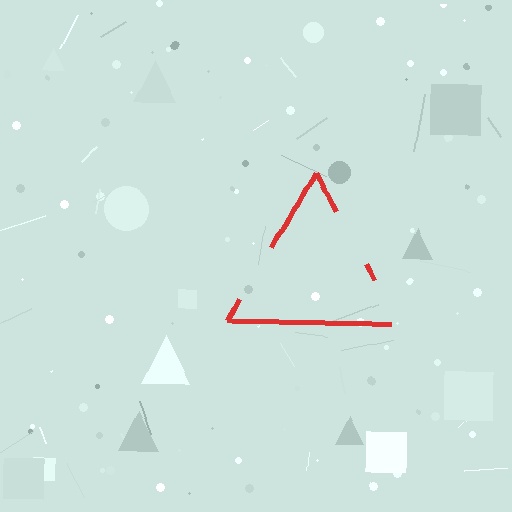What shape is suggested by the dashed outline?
The dashed outline suggests a triangle.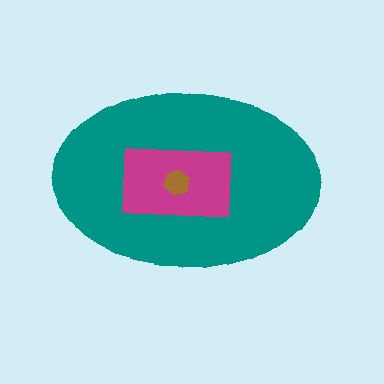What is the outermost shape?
The teal ellipse.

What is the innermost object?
The brown hexagon.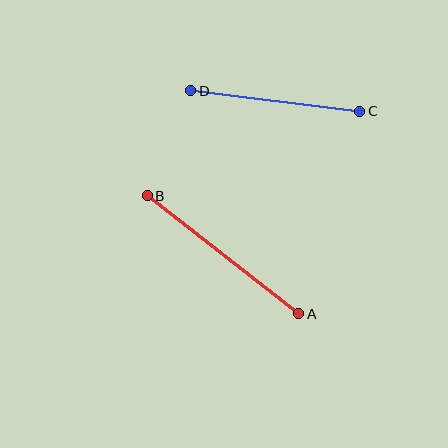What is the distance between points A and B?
The distance is approximately 192 pixels.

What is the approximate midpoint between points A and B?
The midpoint is at approximately (223, 255) pixels.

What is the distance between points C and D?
The distance is approximately 170 pixels.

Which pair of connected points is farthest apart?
Points A and B are farthest apart.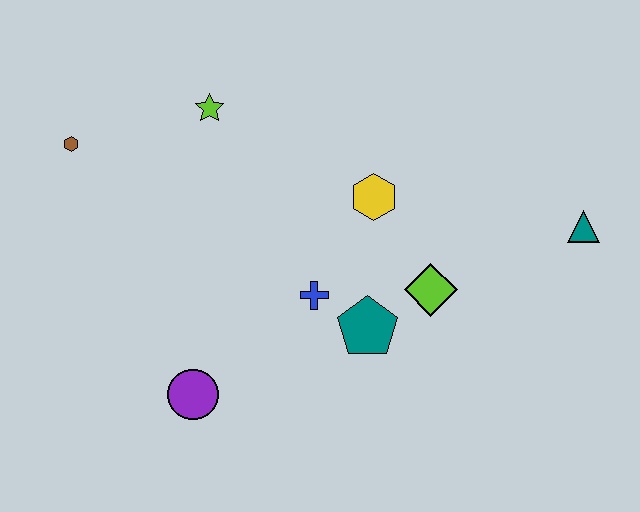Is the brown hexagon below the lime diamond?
No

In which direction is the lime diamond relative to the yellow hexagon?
The lime diamond is below the yellow hexagon.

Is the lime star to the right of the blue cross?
No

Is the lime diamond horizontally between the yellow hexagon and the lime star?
No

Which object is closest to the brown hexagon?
The lime star is closest to the brown hexagon.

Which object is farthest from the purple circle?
The teal triangle is farthest from the purple circle.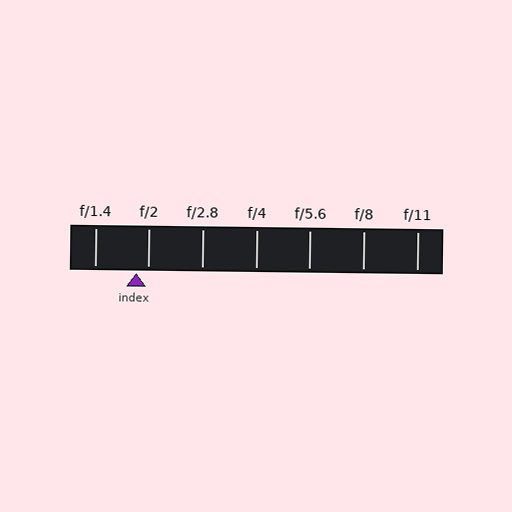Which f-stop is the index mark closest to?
The index mark is closest to f/2.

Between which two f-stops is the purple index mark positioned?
The index mark is between f/1.4 and f/2.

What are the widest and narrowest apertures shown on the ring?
The widest aperture shown is f/1.4 and the narrowest is f/11.